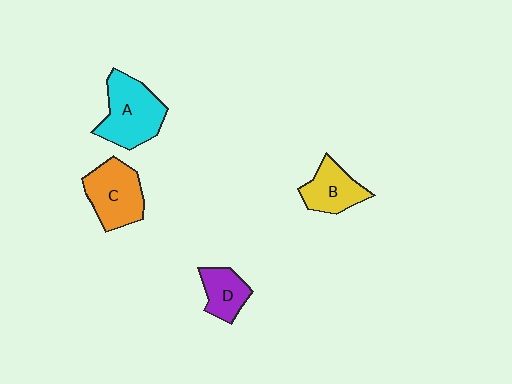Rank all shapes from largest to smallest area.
From largest to smallest: A (cyan), C (orange), B (yellow), D (purple).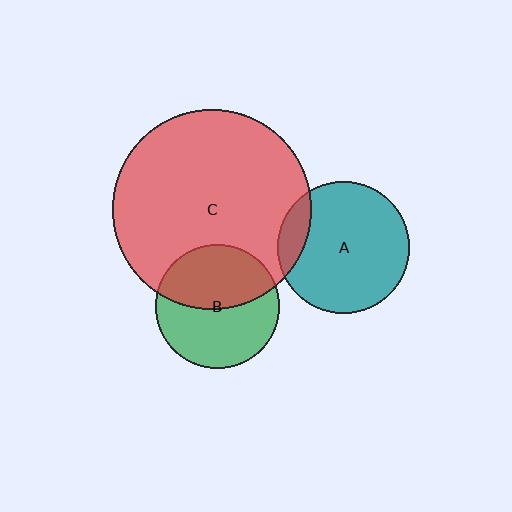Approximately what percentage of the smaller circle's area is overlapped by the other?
Approximately 45%.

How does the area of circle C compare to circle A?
Approximately 2.3 times.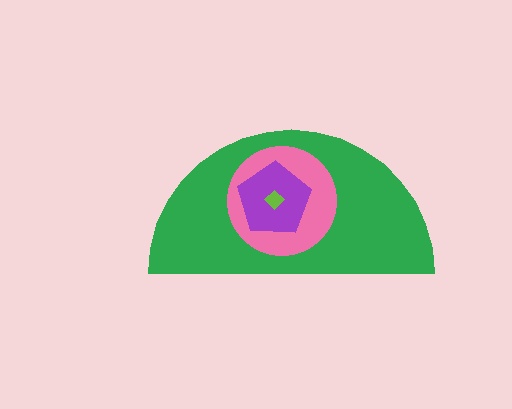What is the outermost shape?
The green semicircle.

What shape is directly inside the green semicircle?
The pink circle.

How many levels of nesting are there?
4.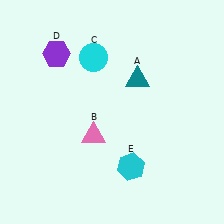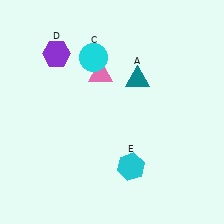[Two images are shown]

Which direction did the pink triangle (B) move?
The pink triangle (B) moved up.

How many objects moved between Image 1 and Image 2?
1 object moved between the two images.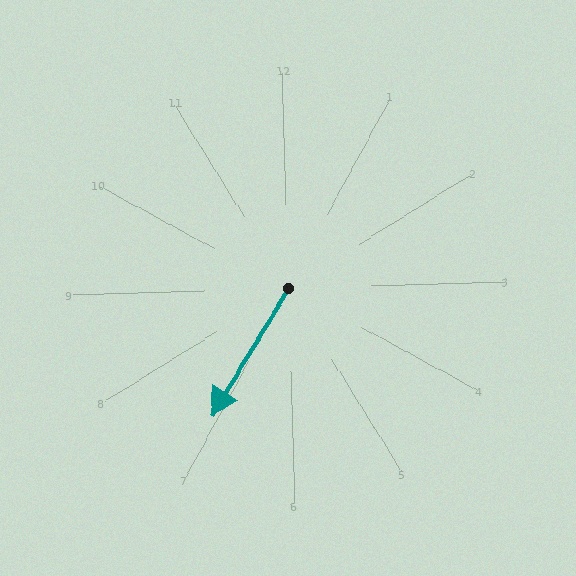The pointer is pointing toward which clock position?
Roughly 7 o'clock.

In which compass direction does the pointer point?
Southwest.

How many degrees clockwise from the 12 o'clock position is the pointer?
Approximately 213 degrees.